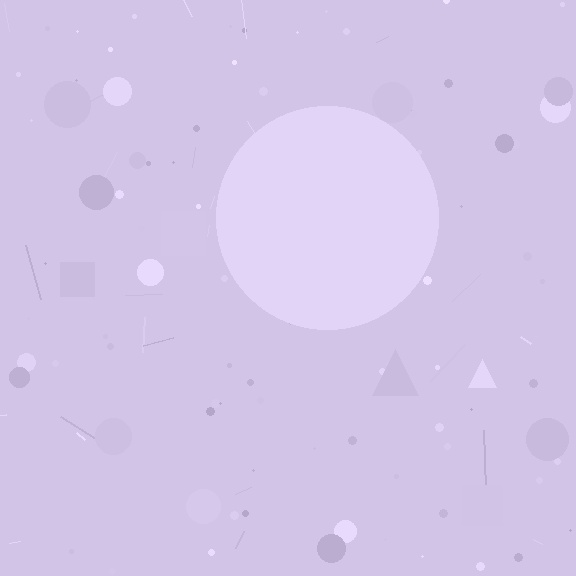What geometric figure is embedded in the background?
A circle is embedded in the background.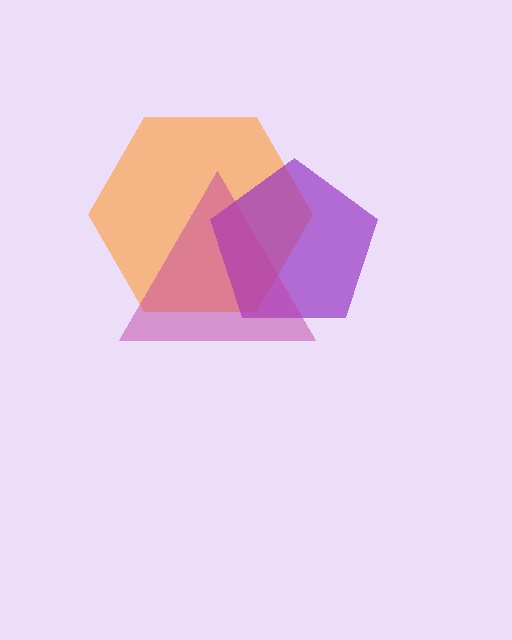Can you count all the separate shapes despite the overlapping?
Yes, there are 3 separate shapes.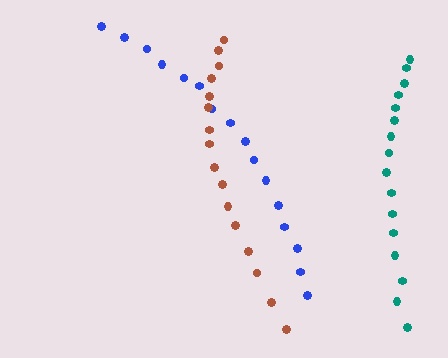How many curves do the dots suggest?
There are 3 distinct paths.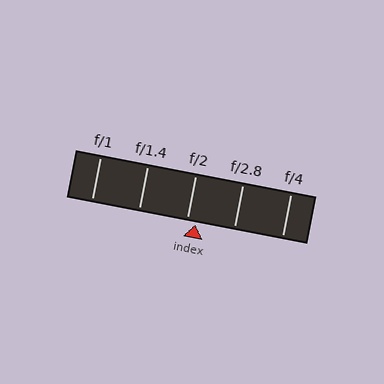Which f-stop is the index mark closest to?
The index mark is closest to f/2.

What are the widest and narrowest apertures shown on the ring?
The widest aperture shown is f/1 and the narrowest is f/4.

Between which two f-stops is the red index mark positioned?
The index mark is between f/2 and f/2.8.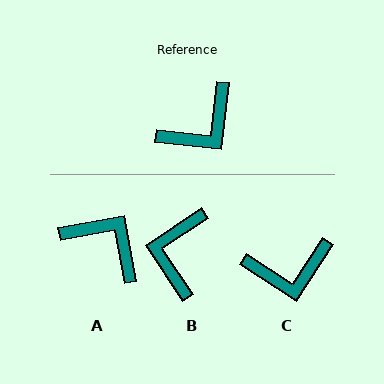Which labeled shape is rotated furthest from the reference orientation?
B, about 140 degrees away.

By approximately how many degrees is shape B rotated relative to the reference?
Approximately 140 degrees clockwise.